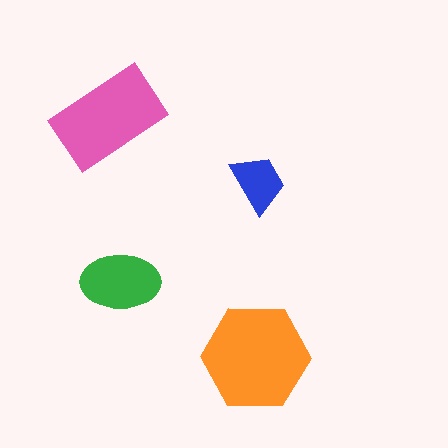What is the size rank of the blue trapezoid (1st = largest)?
4th.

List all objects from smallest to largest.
The blue trapezoid, the green ellipse, the pink rectangle, the orange hexagon.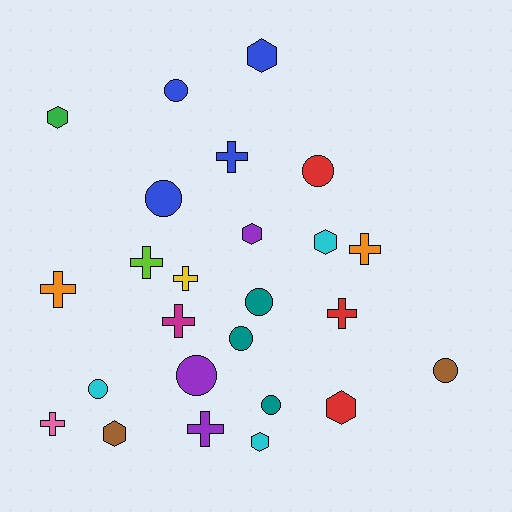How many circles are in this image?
There are 9 circles.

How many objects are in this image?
There are 25 objects.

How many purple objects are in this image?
There are 3 purple objects.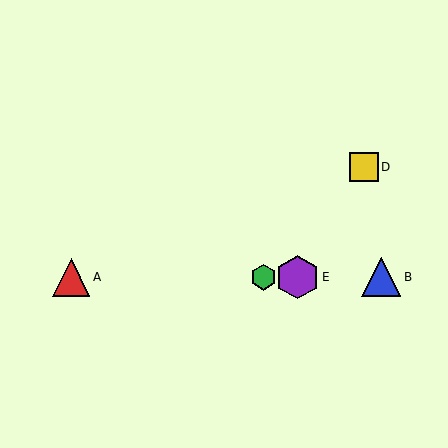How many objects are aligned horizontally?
4 objects (A, B, C, E) are aligned horizontally.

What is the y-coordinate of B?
Object B is at y≈277.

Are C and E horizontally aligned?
Yes, both are at y≈277.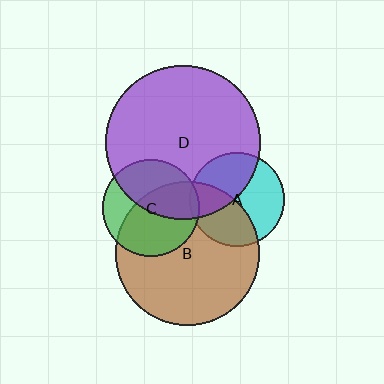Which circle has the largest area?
Circle D (purple).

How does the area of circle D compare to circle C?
Approximately 2.5 times.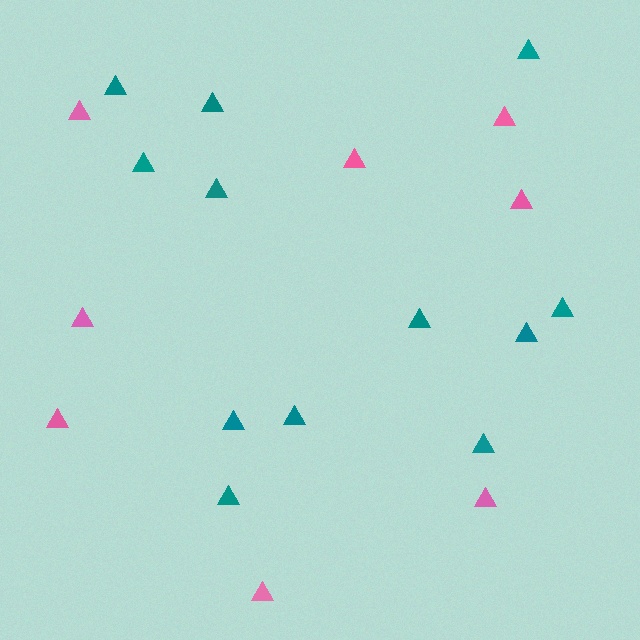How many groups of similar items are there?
There are 2 groups: one group of teal triangles (12) and one group of pink triangles (8).